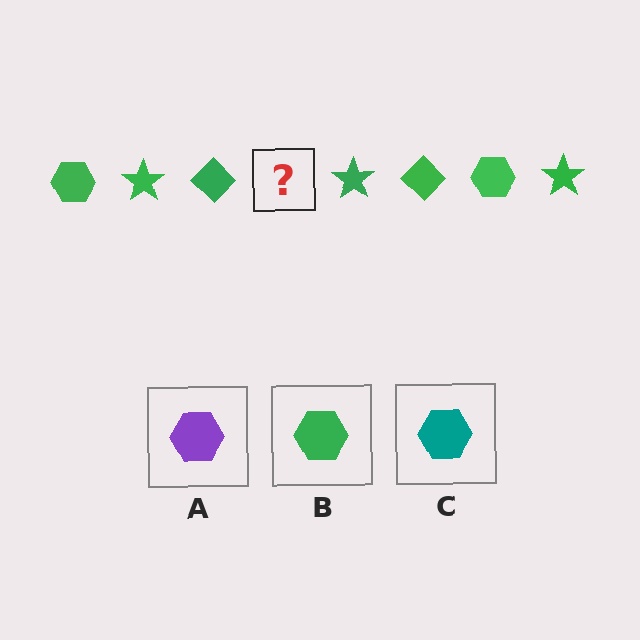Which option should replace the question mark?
Option B.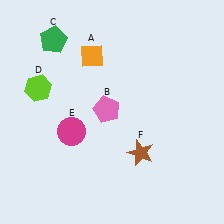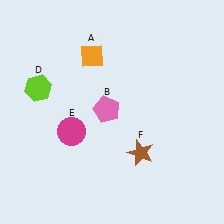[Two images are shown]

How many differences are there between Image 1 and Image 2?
There is 1 difference between the two images.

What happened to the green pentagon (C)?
The green pentagon (C) was removed in Image 2. It was in the top-left area of Image 1.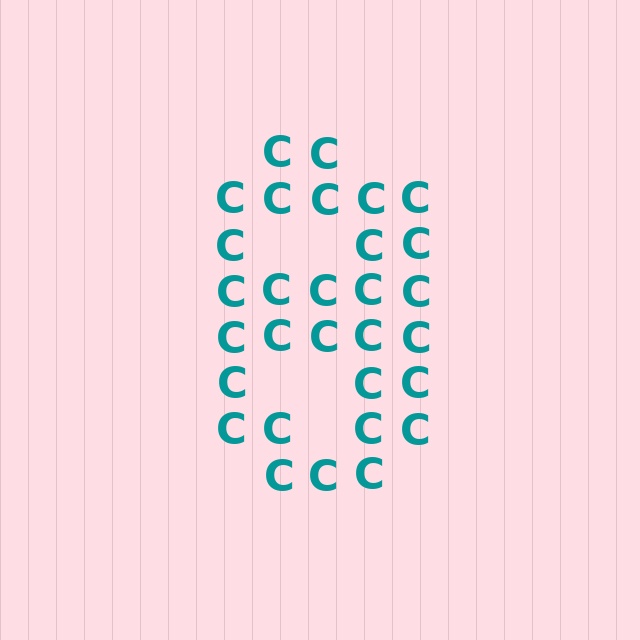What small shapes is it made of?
It is made of small letter C's.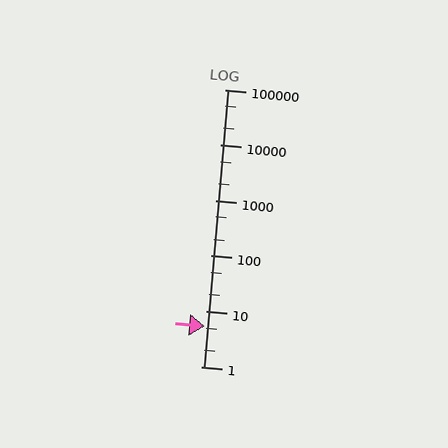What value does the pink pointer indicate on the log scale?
The pointer indicates approximately 5.3.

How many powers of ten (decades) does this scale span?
The scale spans 5 decades, from 1 to 100000.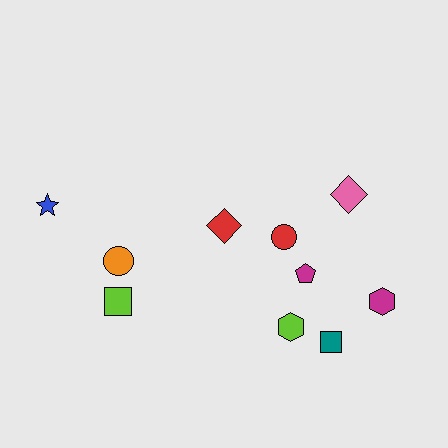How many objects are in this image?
There are 10 objects.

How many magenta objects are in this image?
There are 2 magenta objects.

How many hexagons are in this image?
There are 2 hexagons.